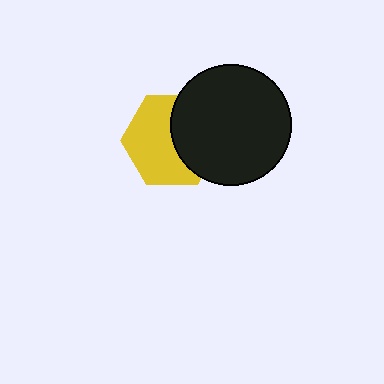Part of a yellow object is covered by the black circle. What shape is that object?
It is a hexagon.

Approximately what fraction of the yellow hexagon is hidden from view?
Roughly 41% of the yellow hexagon is hidden behind the black circle.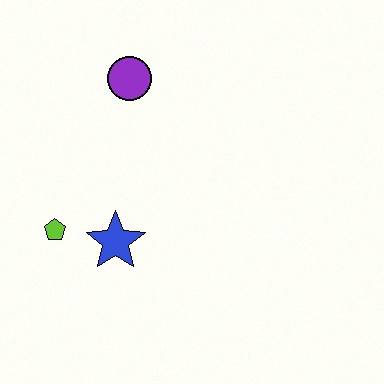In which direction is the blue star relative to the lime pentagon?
The blue star is to the right of the lime pentagon.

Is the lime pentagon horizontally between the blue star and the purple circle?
No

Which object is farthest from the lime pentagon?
The purple circle is farthest from the lime pentagon.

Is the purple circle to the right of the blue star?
Yes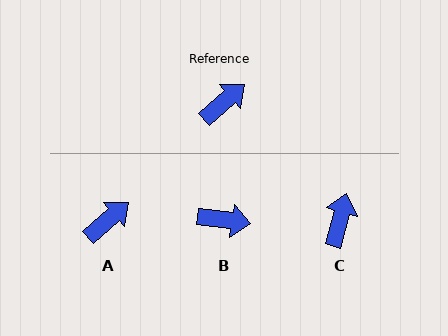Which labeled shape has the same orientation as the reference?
A.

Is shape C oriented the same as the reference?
No, it is off by about 34 degrees.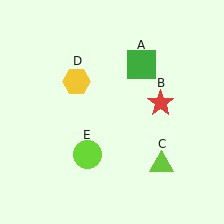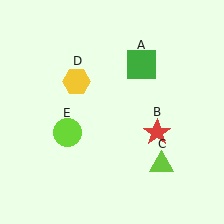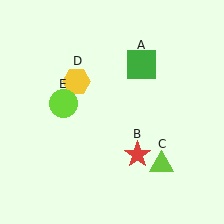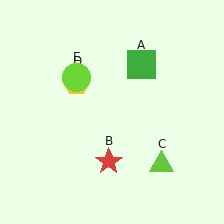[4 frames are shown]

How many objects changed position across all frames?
2 objects changed position: red star (object B), lime circle (object E).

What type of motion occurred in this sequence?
The red star (object B), lime circle (object E) rotated clockwise around the center of the scene.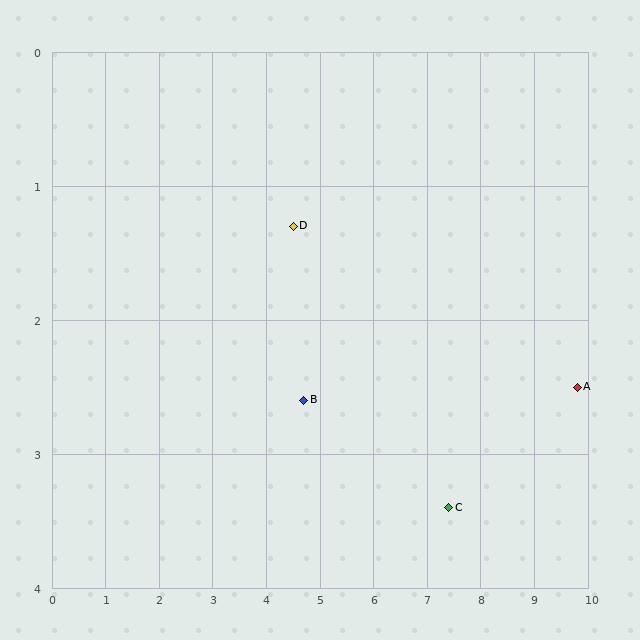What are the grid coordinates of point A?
Point A is at approximately (9.8, 2.5).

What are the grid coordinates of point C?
Point C is at approximately (7.4, 3.4).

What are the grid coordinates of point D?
Point D is at approximately (4.5, 1.3).